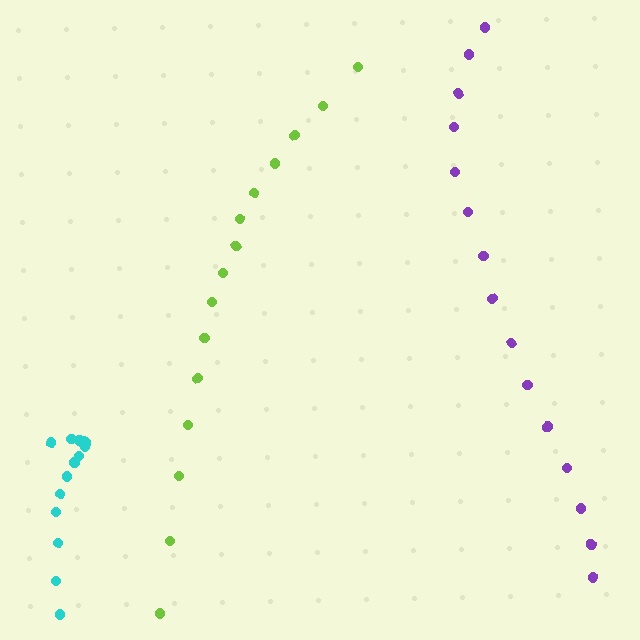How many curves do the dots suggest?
There are 3 distinct paths.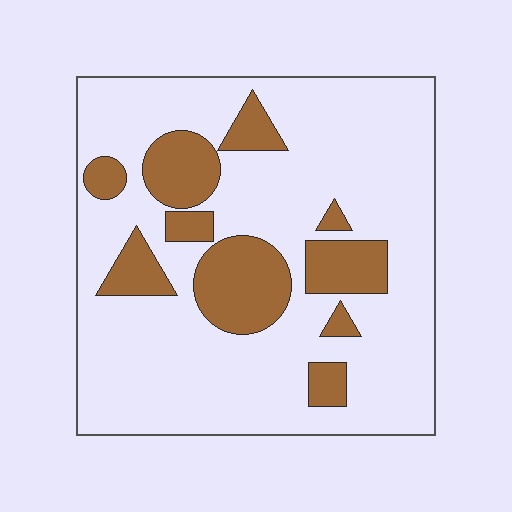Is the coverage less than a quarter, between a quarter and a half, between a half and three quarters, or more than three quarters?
Less than a quarter.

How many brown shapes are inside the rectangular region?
10.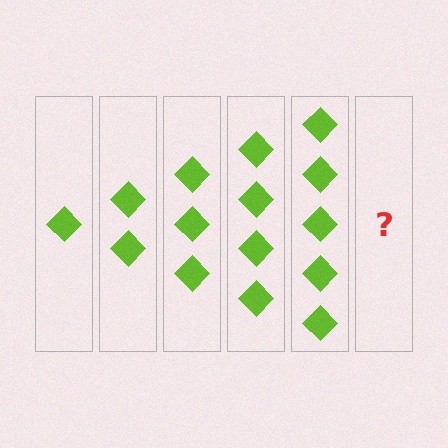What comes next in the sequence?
The next element should be 6 diamonds.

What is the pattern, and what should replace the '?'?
The pattern is that each step adds one more diamond. The '?' should be 6 diamonds.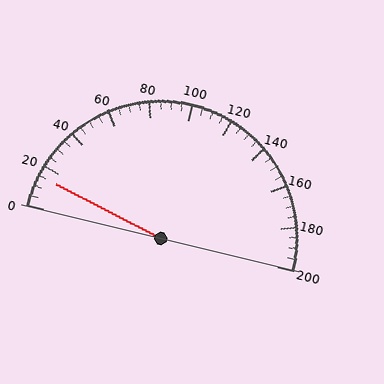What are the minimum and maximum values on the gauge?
The gauge ranges from 0 to 200.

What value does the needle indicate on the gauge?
The needle indicates approximately 15.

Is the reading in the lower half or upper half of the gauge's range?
The reading is in the lower half of the range (0 to 200).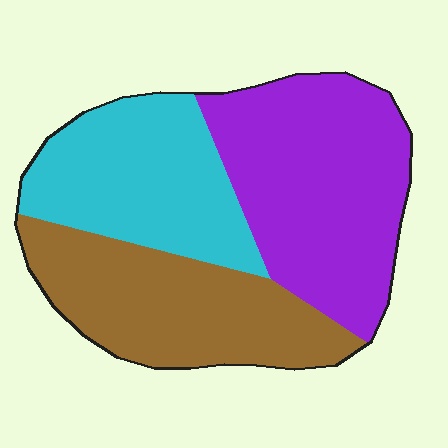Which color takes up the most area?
Purple, at roughly 40%.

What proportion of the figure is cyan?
Cyan takes up between a sixth and a third of the figure.